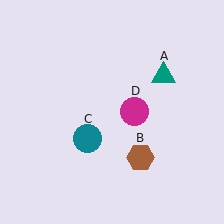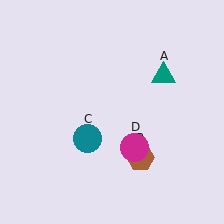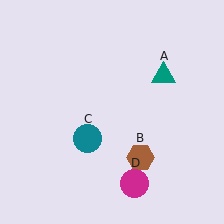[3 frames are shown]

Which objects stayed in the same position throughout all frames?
Teal triangle (object A) and brown hexagon (object B) and teal circle (object C) remained stationary.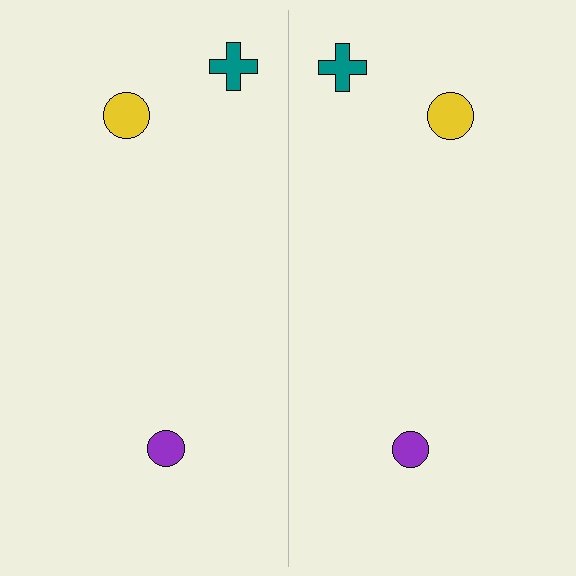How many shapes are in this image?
There are 6 shapes in this image.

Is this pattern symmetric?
Yes, this pattern has bilateral (reflection) symmetry.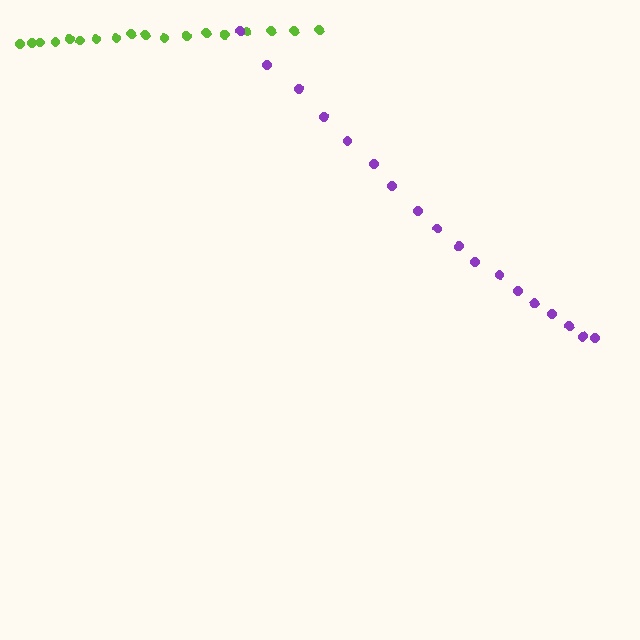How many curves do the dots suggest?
There are 2 distinct paths.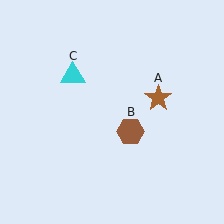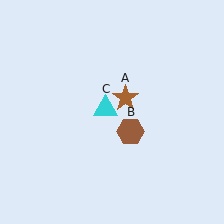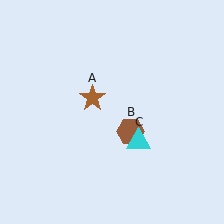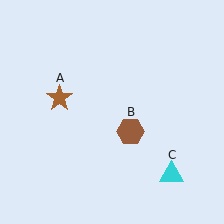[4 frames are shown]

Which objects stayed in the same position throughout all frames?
Brown hexagon (object B) remained stationary.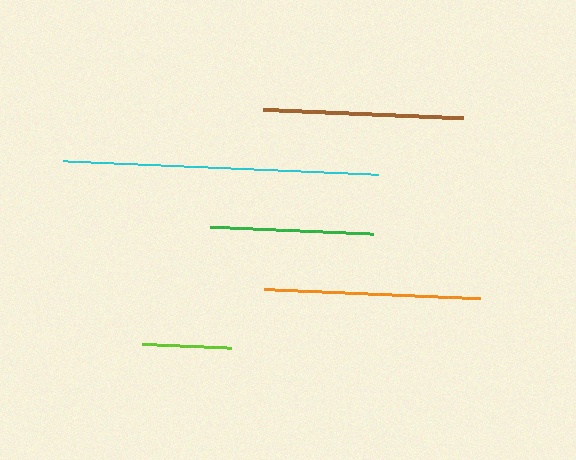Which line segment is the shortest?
The lime line is the shortest at approximately 89 pixels.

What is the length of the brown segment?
The brown segment is approximately 199 pixels long.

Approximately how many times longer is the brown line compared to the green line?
The brown line is approximately 1.2 times the length of the green line.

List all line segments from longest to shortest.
From longest to shortest: cyan, orange, brown, green, lime.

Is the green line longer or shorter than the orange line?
The orange line is longer than the green line.